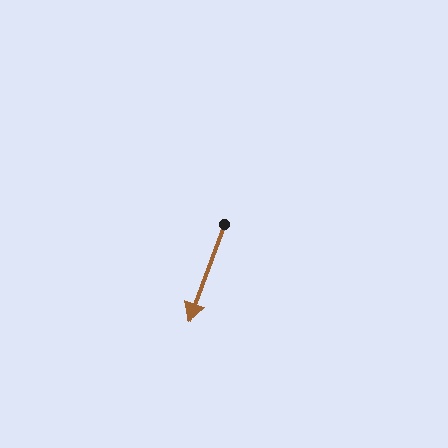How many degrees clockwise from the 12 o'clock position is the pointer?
Approximately 200 degrees.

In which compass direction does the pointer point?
South.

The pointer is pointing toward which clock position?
Roughly 7 o'clock.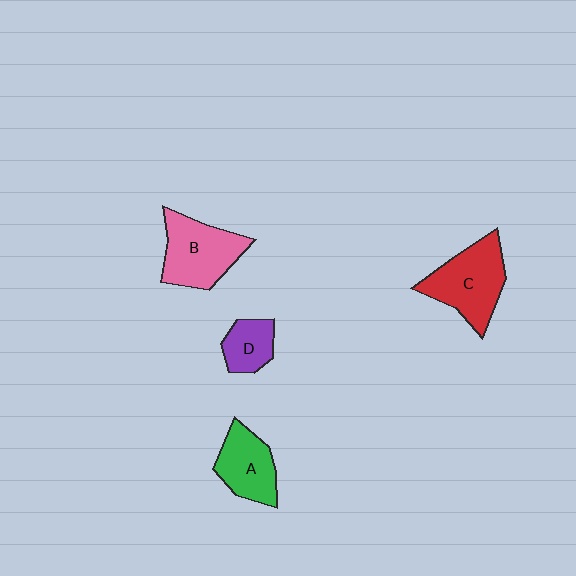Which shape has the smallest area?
Shape D (purple).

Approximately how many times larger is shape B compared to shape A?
Approximately 1.3 times.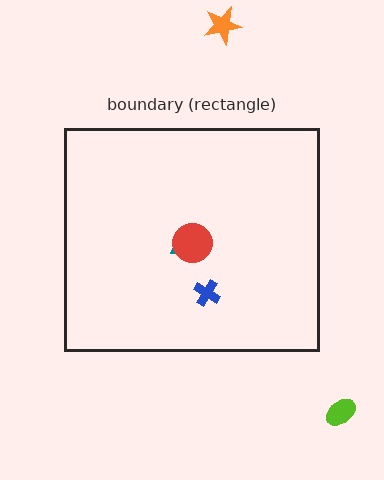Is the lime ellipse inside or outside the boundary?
Outside.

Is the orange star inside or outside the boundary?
Outside.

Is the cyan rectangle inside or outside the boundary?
Inside.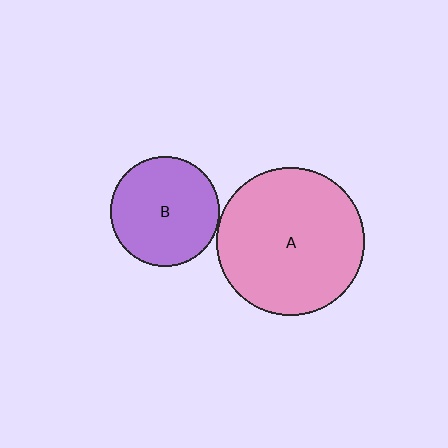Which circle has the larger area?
Circle A (pink).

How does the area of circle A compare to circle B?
Approximately 1.8 times.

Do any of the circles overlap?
No, none of the circles overlap.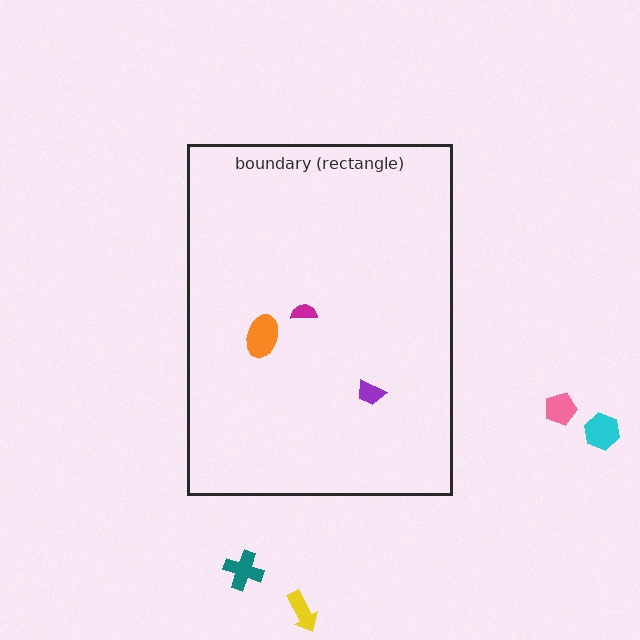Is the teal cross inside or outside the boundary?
Outside.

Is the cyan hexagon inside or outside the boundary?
Outside.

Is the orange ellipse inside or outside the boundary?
Inside.